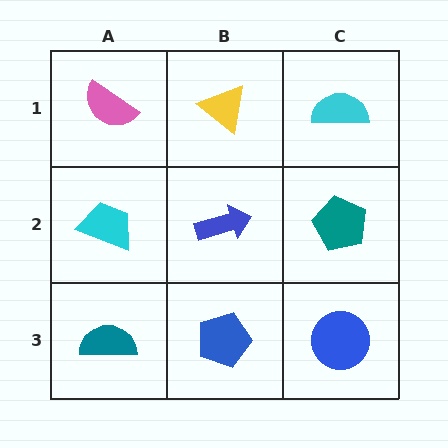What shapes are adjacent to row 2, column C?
A cyan semicircle (row 1, column C), a blue circle (row 3, column C), a blue arrow (row 2, column B).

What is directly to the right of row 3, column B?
A blue circle.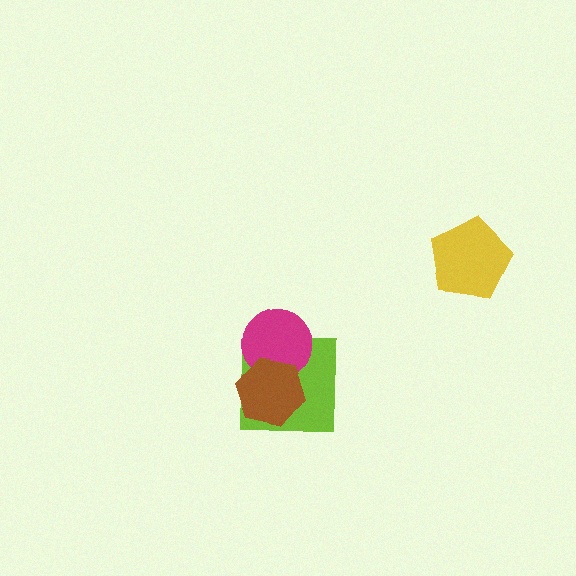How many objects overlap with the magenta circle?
2 objects overlap with the magenta circle.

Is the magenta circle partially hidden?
Yes, it is partially covered by another shape.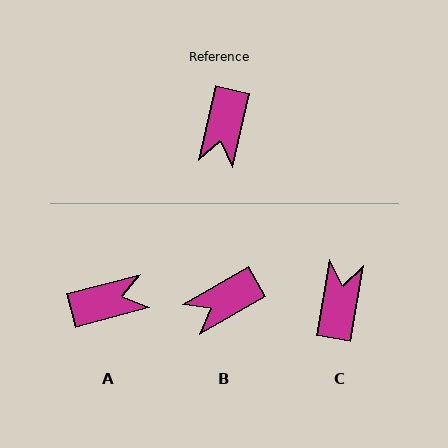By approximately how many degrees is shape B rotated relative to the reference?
Approximately 47 degrees clockwise.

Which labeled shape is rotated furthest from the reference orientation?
C, about 177 degrees away.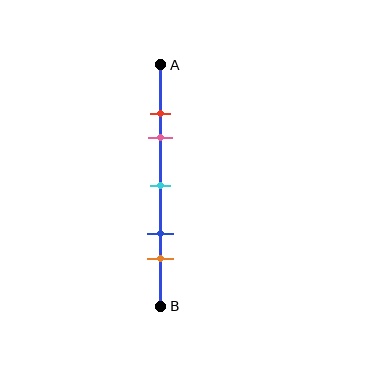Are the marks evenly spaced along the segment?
No, the marks are not evenly spaced.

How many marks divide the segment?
There are 5 marks dividing the segment.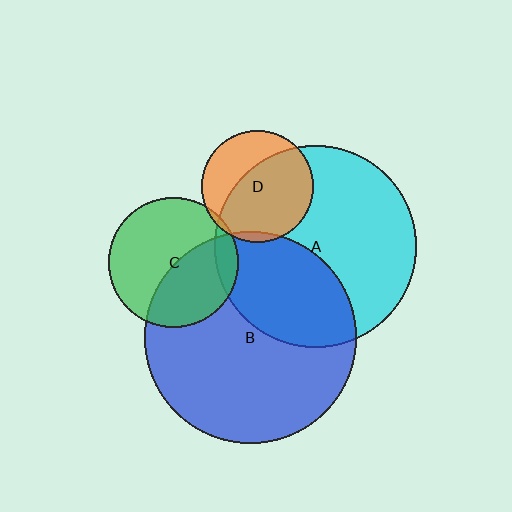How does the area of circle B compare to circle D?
Approximately 3.6 times.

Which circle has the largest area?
Circle B (blue).